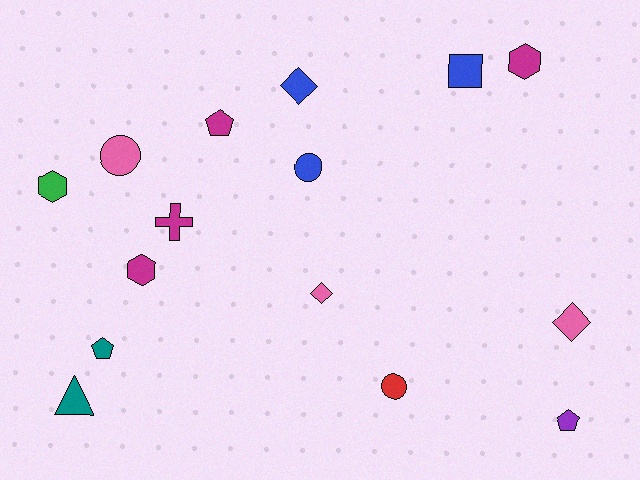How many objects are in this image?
There are 15 objects.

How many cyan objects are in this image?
There are no cyan objects.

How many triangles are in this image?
There is 1 triangle.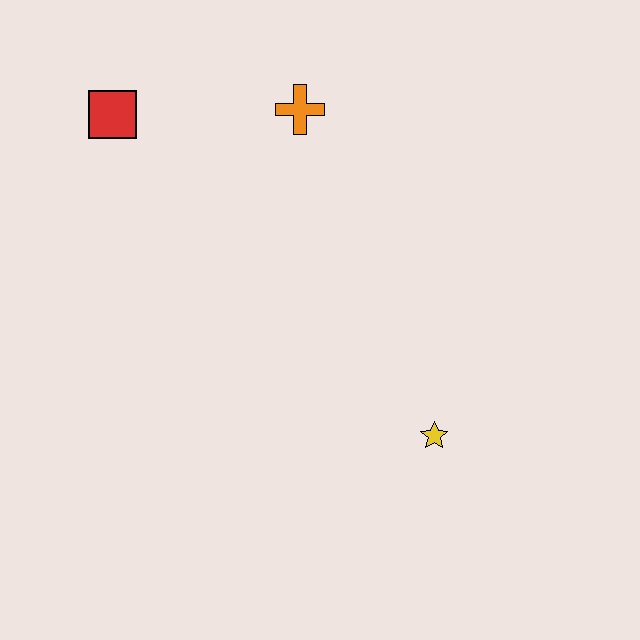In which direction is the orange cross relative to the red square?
The orange cross is to the right of the red square.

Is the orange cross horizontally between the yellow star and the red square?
Yes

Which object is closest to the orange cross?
The red square is closest to the orange cross.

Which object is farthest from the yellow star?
The red square is farthest from the yellow star.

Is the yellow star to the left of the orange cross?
No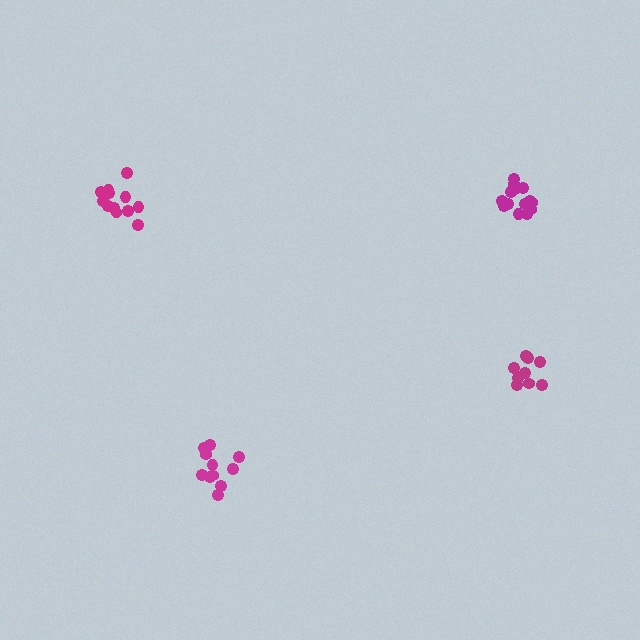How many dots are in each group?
Group 1: 11 dots, Group 2: 14 dots, Group 3: 9 dots, Group 4: 12 dots (46 total).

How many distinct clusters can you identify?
There are 4 distinct clusters.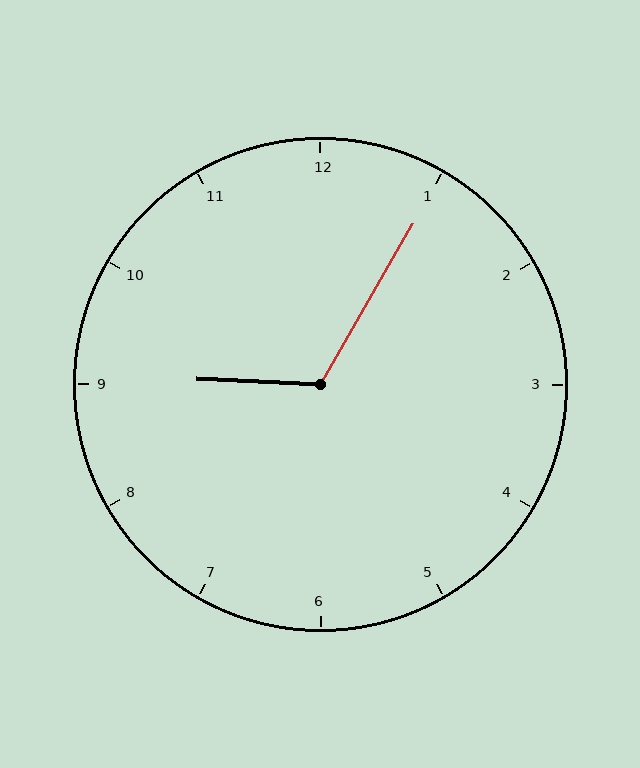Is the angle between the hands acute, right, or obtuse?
It is obtuse.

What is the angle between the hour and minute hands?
Approximately 118 degrees.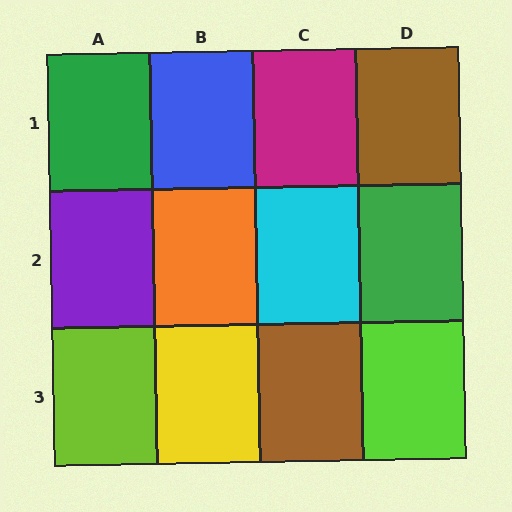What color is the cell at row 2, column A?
Purple.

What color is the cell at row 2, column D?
Green.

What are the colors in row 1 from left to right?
Green, blue, magenta, brown.